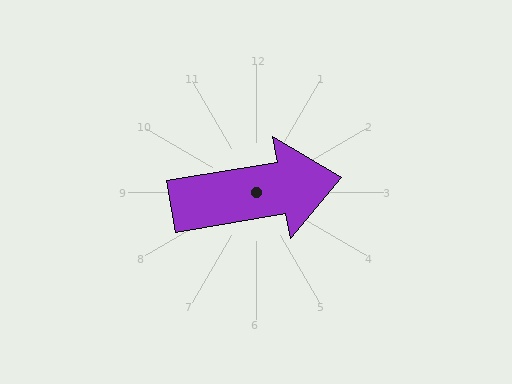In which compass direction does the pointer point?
East.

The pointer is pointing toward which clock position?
Roughly 3 o'clock.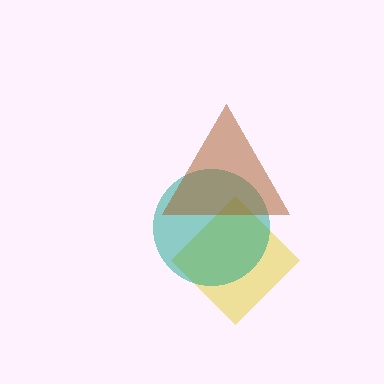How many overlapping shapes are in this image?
There are 3 overlapping shapes in the image.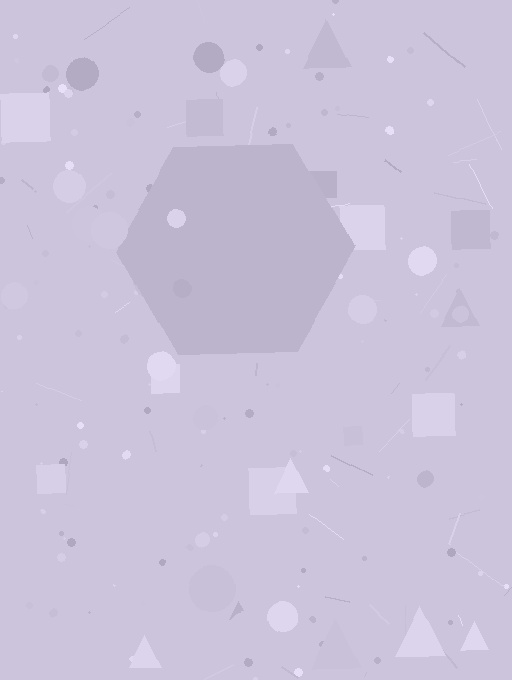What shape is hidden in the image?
A hexagon is hidden in the image.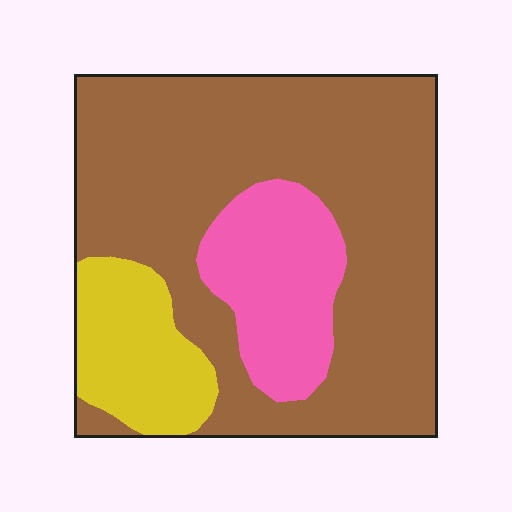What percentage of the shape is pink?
Pink takes up about one sixth (1/6) of the shape.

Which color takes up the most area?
Brown, at roughly 70%.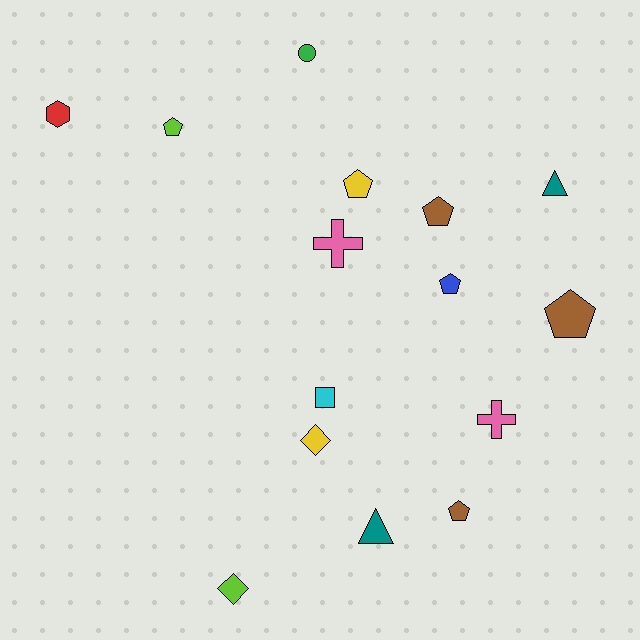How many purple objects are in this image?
There are no purple objects.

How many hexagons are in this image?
There is 1 hexagon.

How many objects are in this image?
There are 15 objects.